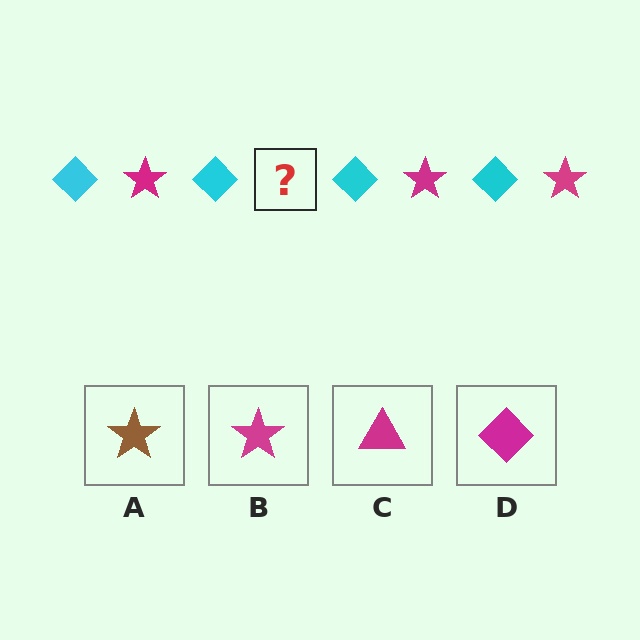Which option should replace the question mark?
Option B.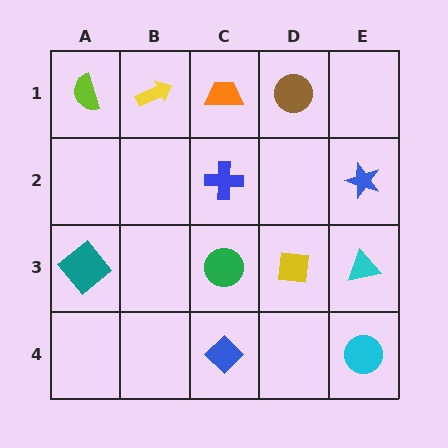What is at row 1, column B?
A yellow arrow.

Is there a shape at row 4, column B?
No, that cell is empty.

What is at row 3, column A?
A teal diamond.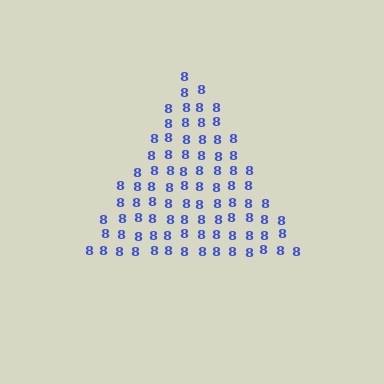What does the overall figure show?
The overall figure shows a triangle.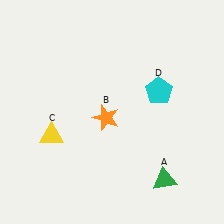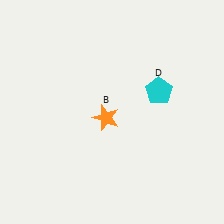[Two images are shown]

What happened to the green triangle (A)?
The green triangle (A) was removed in Image 2. It was in the bottom-right area of Image 1.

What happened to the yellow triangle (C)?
The yellow triangle (C) was removed in Image 2. It was in the bottom-left area of Image 1.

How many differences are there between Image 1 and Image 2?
There are 2 differences between the two images.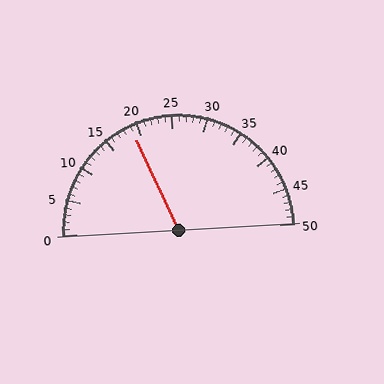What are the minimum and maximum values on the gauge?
The gauge ranges from 0 to 50.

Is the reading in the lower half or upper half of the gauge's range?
The reading is in the lower half of the range (0 to 50).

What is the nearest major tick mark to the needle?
The nearest major tick mark is 20.